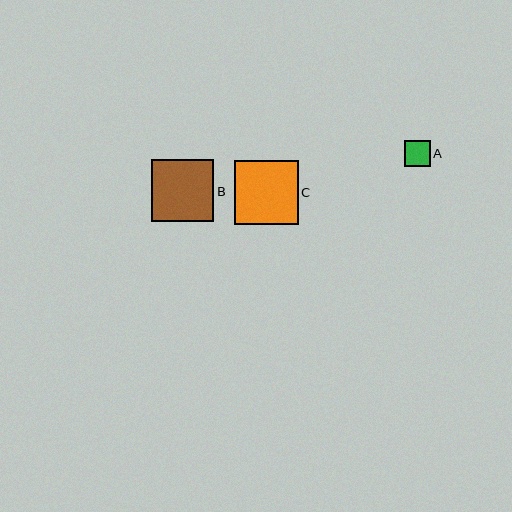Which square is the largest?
Square C is the largest with a size of approximately 64 pixels.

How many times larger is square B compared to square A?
Square B is approximately 2.4 times the size of square A.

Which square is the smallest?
Square A is the smallest with a size of approximately 26 pixels.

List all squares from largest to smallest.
From largest to smallest: C, B, A.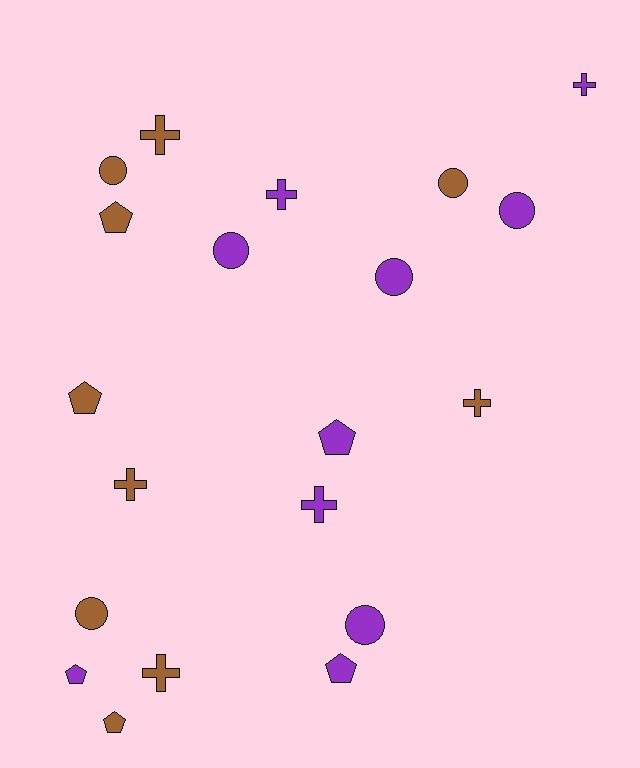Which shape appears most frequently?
Cross, with 7 objects.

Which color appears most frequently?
Brown, with 10 objects.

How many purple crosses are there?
There are 3 purple crosses.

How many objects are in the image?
There are 20 objects.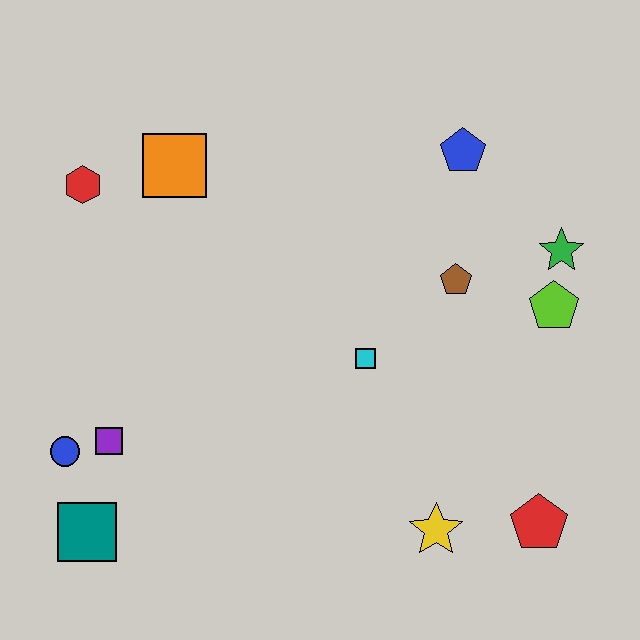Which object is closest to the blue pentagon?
The brown pentagon is closest to the blue pentagon.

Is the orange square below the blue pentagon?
Yes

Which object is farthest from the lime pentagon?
The teal square is farthest from the lime pentagon.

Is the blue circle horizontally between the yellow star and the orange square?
No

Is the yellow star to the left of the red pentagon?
Yes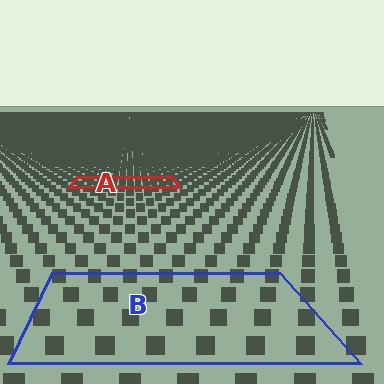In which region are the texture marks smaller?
The texture marks are smaller in region A, because it is farther away.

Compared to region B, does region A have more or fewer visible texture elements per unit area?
Region A has more texture elements per unit area — they are packed more densely because it is farther away.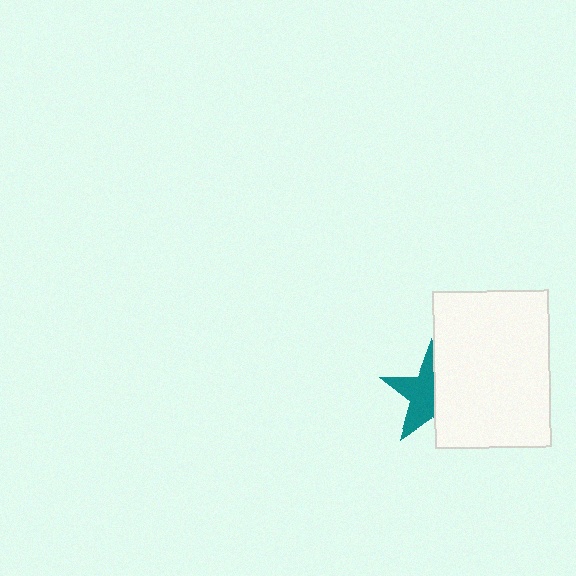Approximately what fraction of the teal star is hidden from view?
Roughly 47% of the teal star is hidden behind the white rectangle.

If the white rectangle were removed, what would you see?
You would see the complete teal star.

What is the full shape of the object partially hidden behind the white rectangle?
The partially hidden object is a teal star.